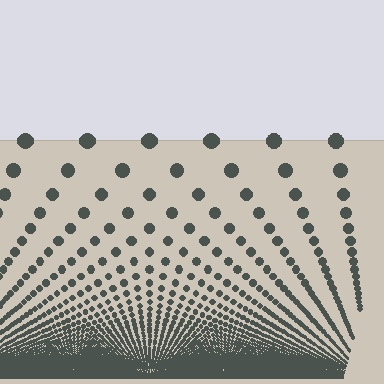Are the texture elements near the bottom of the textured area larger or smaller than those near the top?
Smaller. The gradient is inverted — elements near the bottom are smaller and denser.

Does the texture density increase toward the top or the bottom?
Density increases toward the bottom.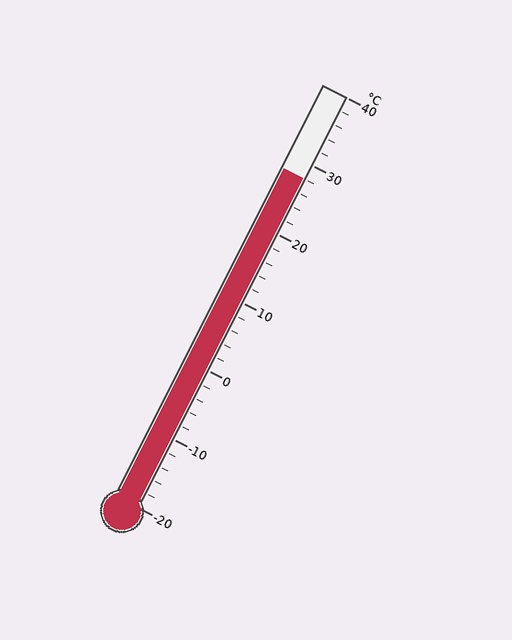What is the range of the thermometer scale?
The thermometer scale ranges from -20°C to 40°C.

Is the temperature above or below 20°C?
The temperature is above 20°C.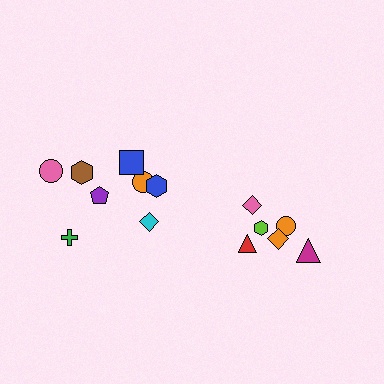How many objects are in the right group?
There are 6 objects.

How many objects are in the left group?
There are 8 objects.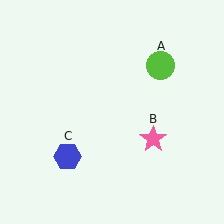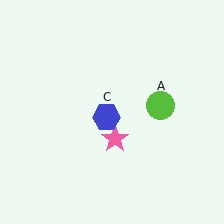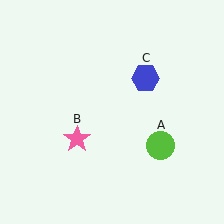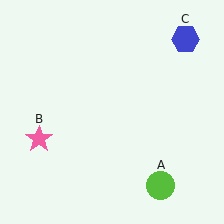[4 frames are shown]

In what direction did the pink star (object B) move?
The pink star (object B) moved left.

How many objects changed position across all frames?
3 objects changed position: lime circle (object A), pink star (object B), blue hexagon (object C).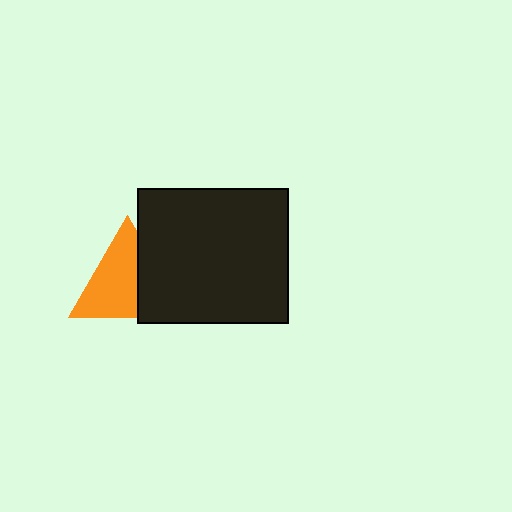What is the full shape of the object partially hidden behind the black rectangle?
The partially hidden object is an orange triangle.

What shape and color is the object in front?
The object in front is a black rectangle.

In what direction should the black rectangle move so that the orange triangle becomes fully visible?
The black rectangle should move right. That is the shortest direction to clear the overlap and leave the orange triangle fully visible.